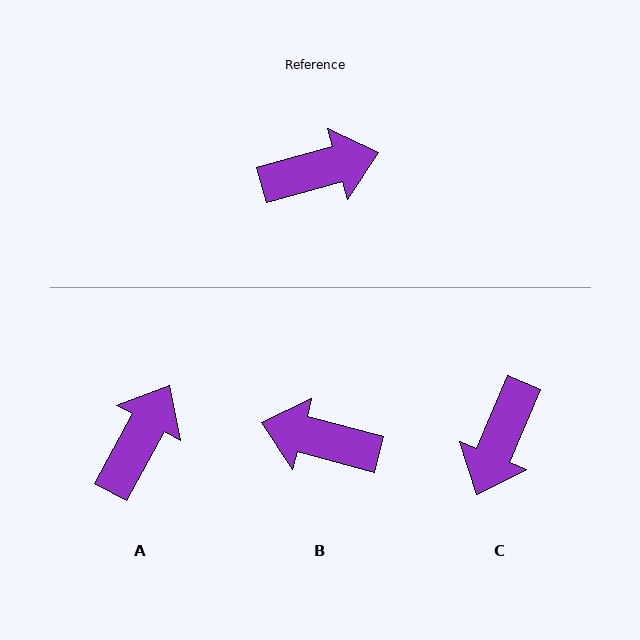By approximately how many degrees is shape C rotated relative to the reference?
Approximately 129 degrees clockwise.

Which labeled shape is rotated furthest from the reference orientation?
B, about 149 degrees away.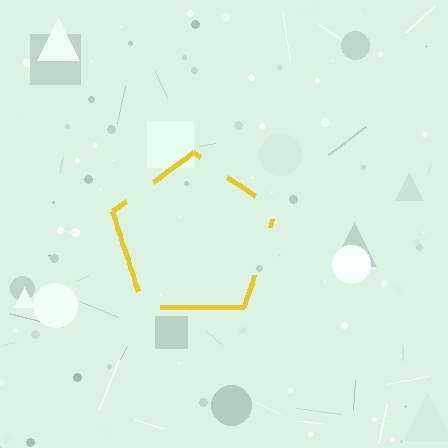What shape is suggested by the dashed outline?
The dashed outline suggests a pentagon.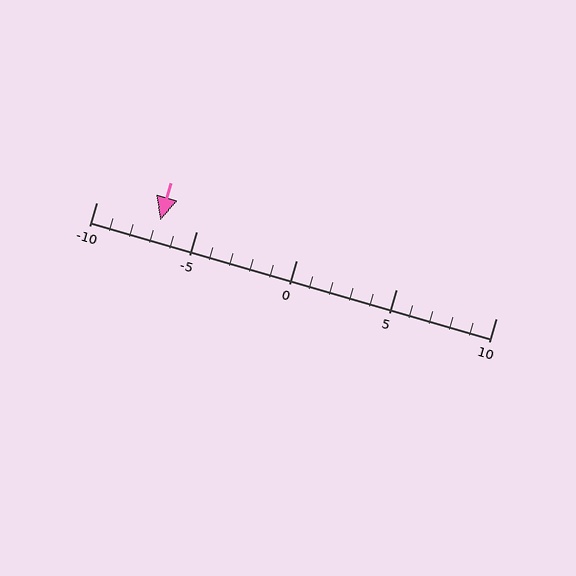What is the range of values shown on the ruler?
The ruler shows values from -10 to 10.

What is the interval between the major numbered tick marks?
The major tick marks are spaced 5 units apart.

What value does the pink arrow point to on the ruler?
The pink arrow points to approximately -7.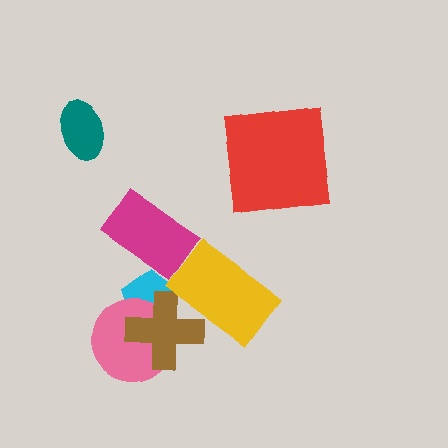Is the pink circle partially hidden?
Yes, it is partially covered by another shape.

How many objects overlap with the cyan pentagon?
3 objects overlap with the cyan pentagon.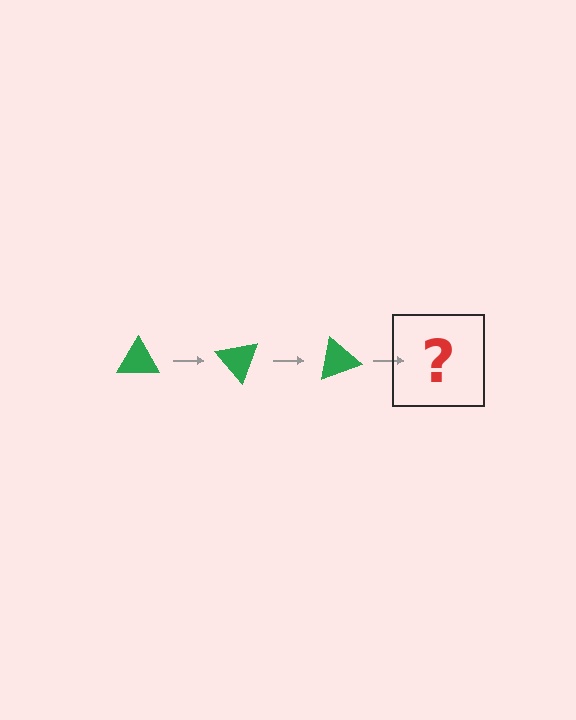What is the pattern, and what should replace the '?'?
The pattern is that the triangle rotates 50 degrees each step. The '?' should be a green triangle rotated 150 degrees.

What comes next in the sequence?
The next element should be a green triangle rotated 150 degrees.